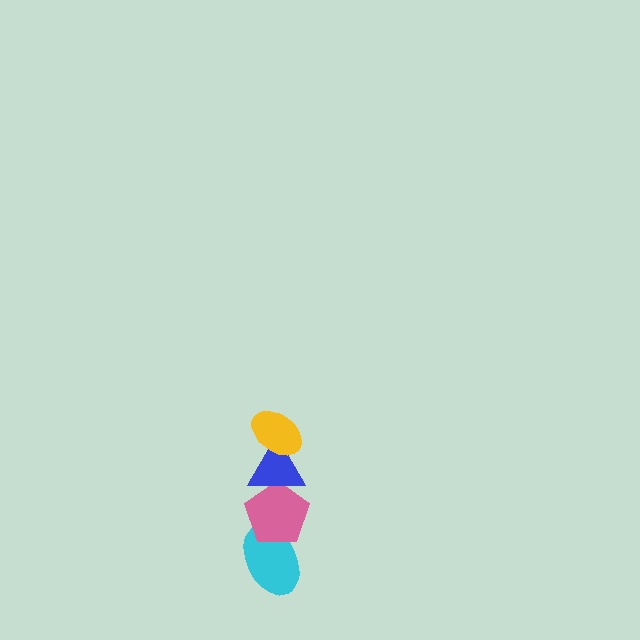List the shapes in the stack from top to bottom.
From top to bottom: the yellow ellipse, the blue triangle, the pink pentagon, the cyan ellipse.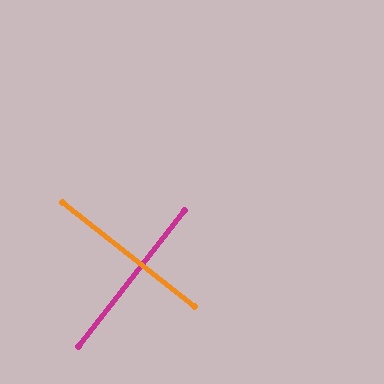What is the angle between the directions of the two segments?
Approximately 90 degrees.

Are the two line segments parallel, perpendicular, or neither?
Perpendicular — they meet at approximately 90°.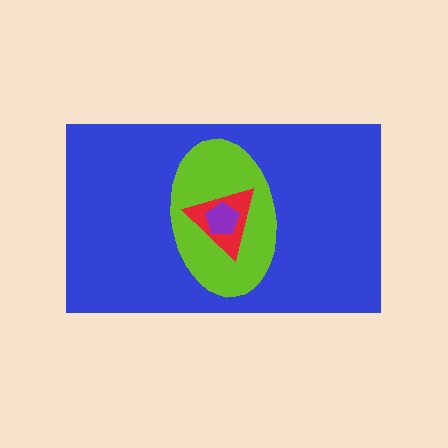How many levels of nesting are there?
4.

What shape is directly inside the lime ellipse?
The red triangle.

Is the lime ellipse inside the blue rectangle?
Yes.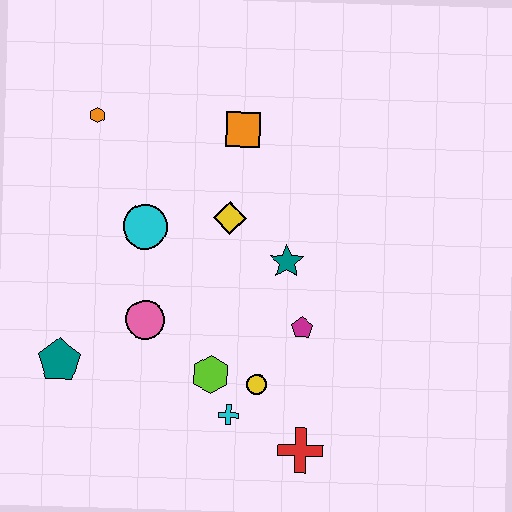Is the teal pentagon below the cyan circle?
Yes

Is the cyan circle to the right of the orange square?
No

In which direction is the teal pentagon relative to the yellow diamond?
The teal pentagon is to the left of the yellow diamond.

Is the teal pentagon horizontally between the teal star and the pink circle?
No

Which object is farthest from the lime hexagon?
The orange hexagon is farthest from the lime hexagon.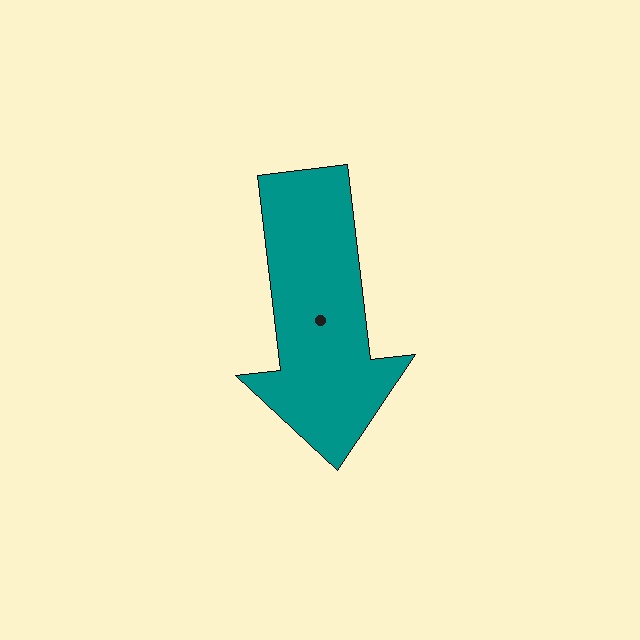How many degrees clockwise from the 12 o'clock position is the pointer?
Approximately 173 degrees.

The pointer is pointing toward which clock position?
Roughly 6 o'clock.